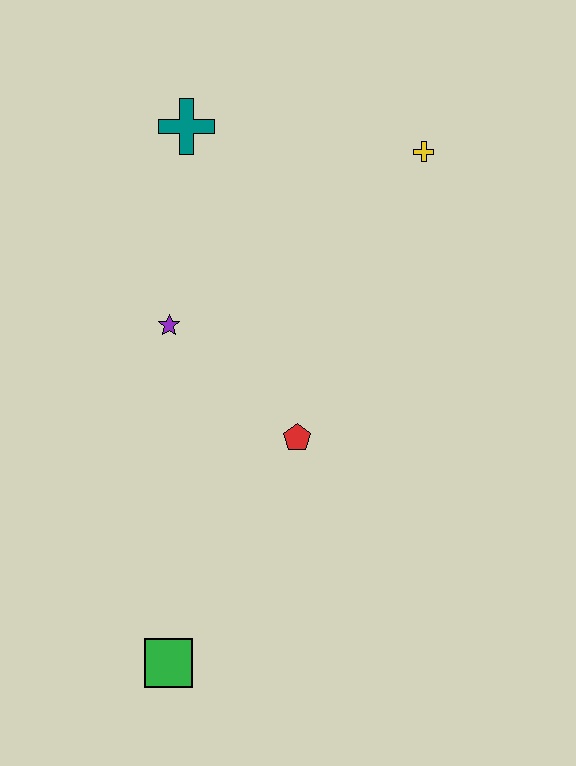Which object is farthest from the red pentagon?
The teal cross is farthest from the red pentagon.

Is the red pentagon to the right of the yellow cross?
No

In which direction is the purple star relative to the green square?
The purple star is above the green square.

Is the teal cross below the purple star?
No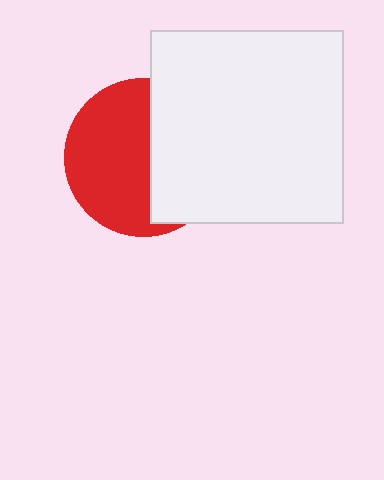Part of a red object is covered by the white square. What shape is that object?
It is a circle.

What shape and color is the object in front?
The object in front is a white square.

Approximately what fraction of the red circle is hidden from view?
Roughly 44% of the red circle is hidden behind the white square.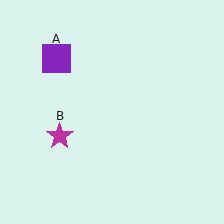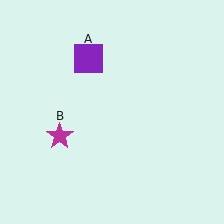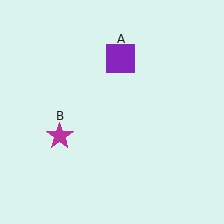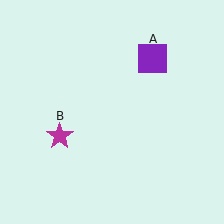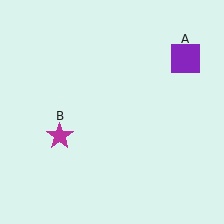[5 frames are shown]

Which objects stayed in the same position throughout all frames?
Magenta star (object B) remained stationary.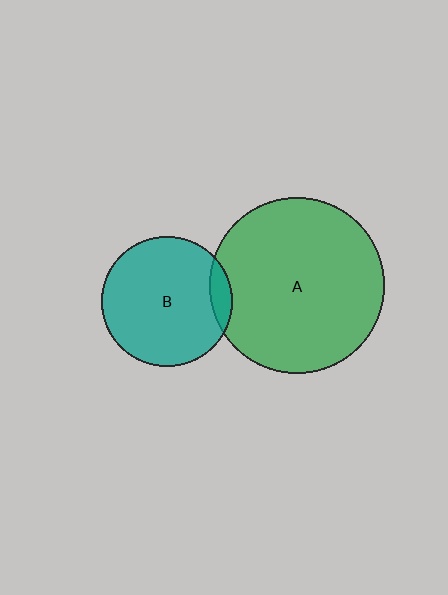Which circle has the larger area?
Circle A (green).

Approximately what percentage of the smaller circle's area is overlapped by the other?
Approximately 10%.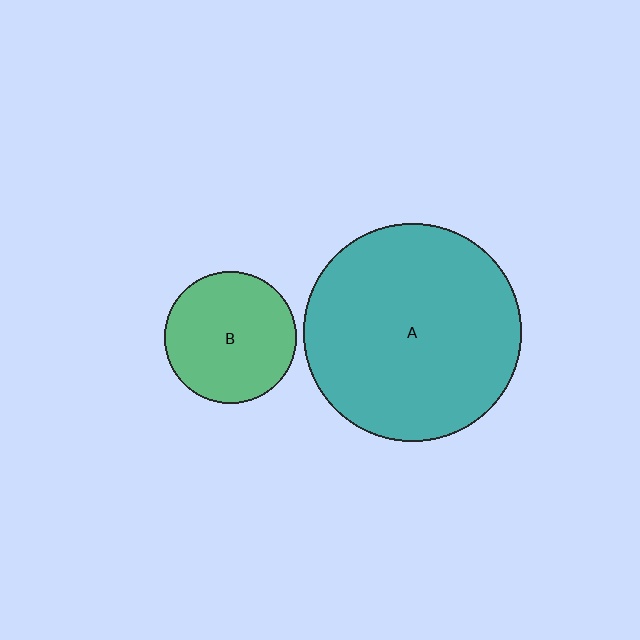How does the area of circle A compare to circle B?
Approximately 2.7 times.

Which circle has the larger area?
Circle A (teal).